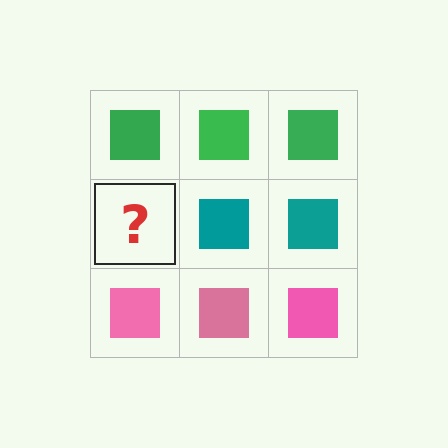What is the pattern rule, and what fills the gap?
The rule is that each row has a consistent color. The gap should be filled with a teal square.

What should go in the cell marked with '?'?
The missing cell should contain a teal square.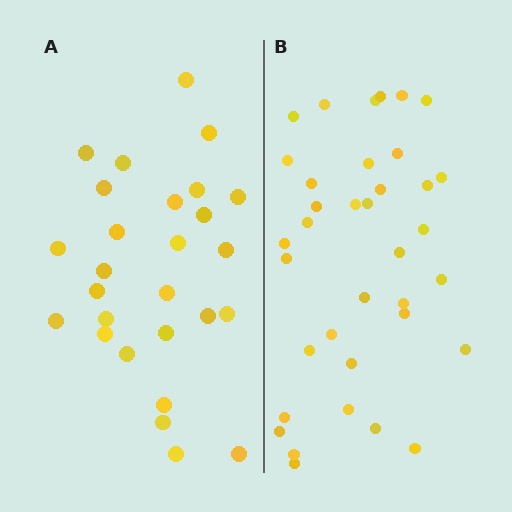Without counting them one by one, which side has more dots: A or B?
Region B (the right region) has more dots.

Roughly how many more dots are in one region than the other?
Region B has roughly 8 or so more dots than region A.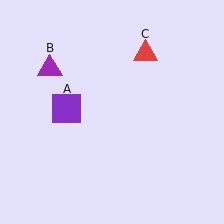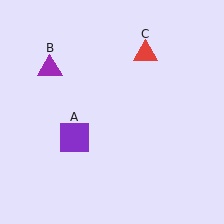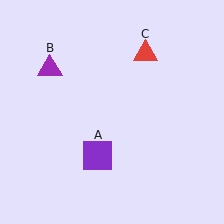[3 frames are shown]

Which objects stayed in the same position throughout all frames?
Purple triangle (object B) and red triangle (object C) remained stationary.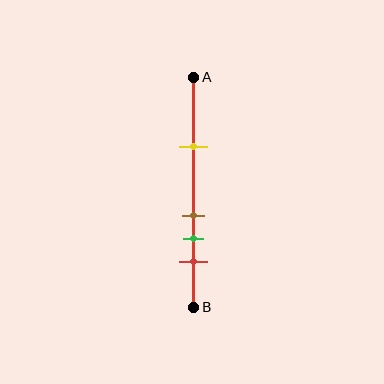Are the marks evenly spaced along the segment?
No, the marks are not evenly spaced.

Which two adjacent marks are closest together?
The brown and green marks are the closest adjacent pair.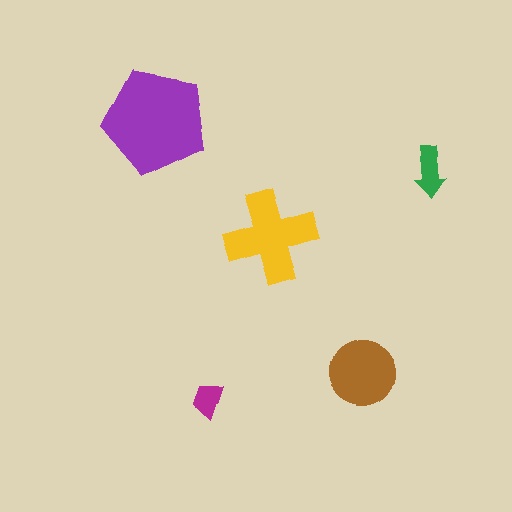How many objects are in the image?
There are 5 objects in the image.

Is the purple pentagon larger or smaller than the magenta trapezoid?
Larger.